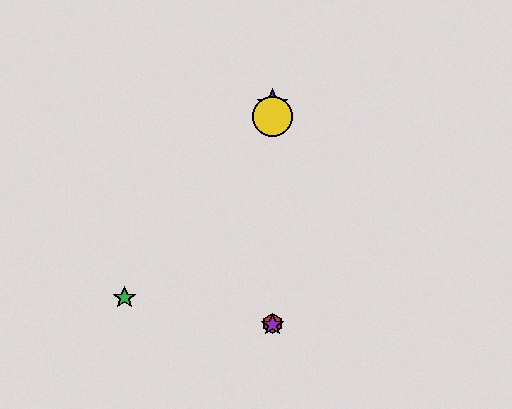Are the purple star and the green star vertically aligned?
No, the purple star is at x≈273 and the green star is at x≈124.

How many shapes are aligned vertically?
4 shapes (the red hexagon, the blue star, the yellow circle, the purple star) are aligned vertically.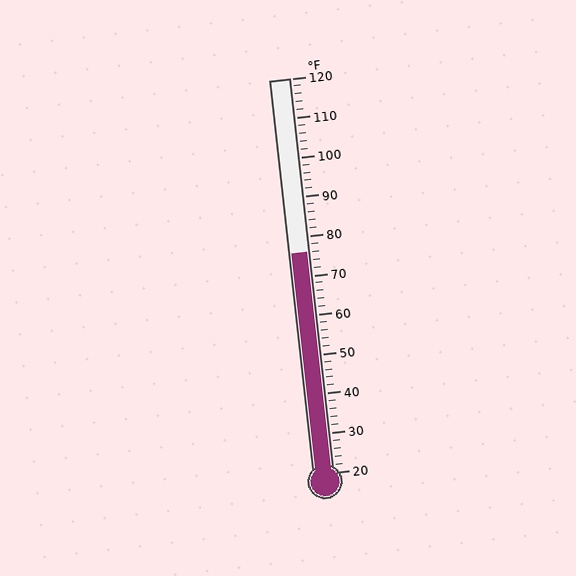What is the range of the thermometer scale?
The thermometer scale ranges from 20°F to 120°F.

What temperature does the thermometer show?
The thermometer shows approximately 76°F.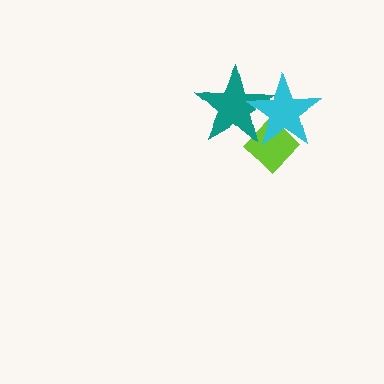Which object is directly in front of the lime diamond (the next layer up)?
The teal star is directly in front of the lime diamond.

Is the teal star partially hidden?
Yes, it is partially covered by another shape.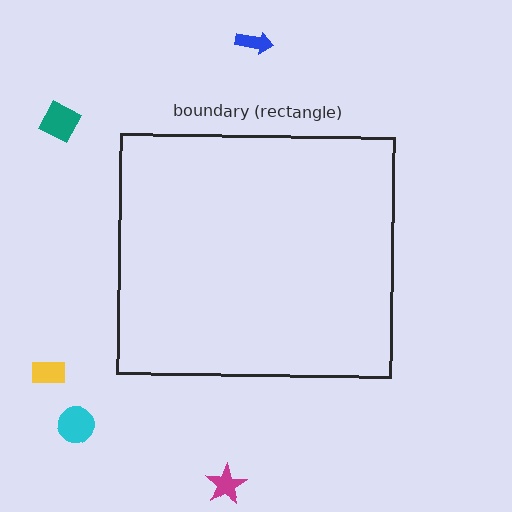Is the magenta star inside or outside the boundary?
Outside.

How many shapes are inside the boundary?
0 inside, 5 outside.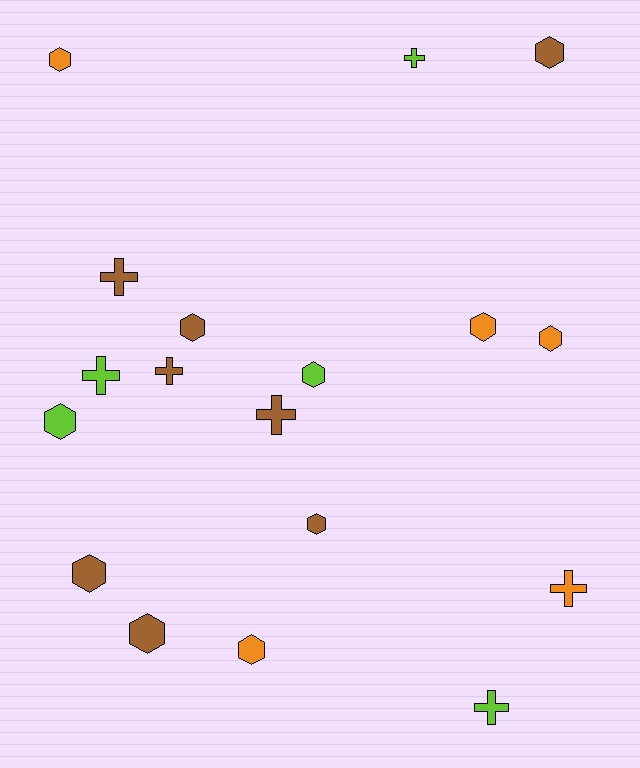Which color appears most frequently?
Brown, with 8 objects.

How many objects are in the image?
There are 18 objects.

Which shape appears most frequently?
Hexagon, with 11 objects.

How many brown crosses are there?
There are 3 brown crosses.